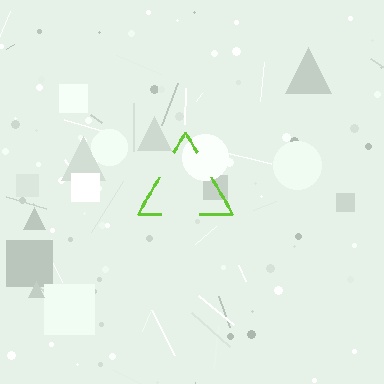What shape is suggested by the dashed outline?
The dashed outline suggests a triangle.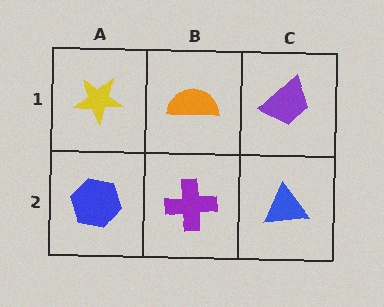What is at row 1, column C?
A purple trapezoid.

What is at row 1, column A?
A yellow star.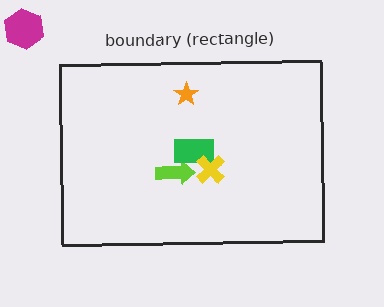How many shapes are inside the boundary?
4 inside, 1 outside.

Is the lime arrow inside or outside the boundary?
Inside.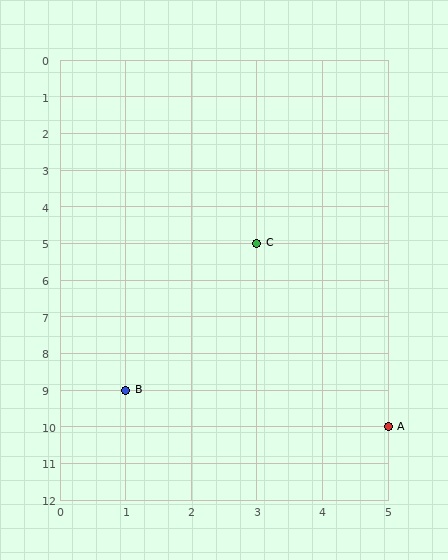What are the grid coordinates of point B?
Point B is at grid coordinates (1, 9).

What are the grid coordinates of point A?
Point A is at grid coordinates (5, 10).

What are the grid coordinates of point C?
Point C is at grid coordinates (3, 5).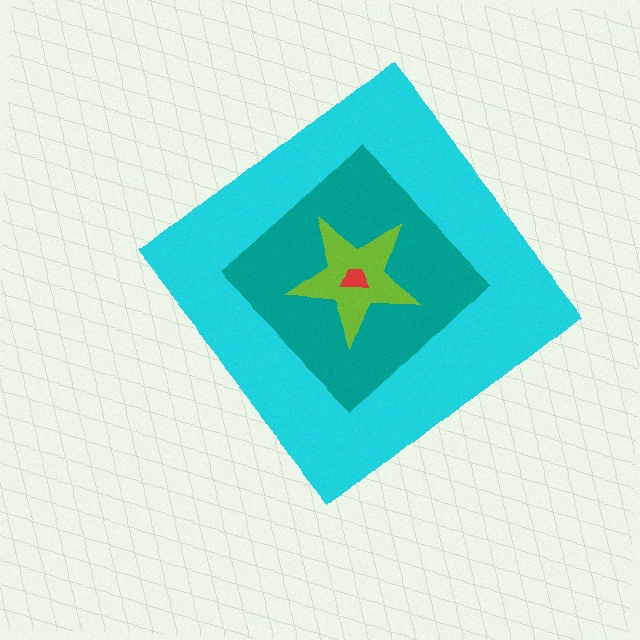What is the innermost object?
The red trapezoid.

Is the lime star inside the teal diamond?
Yes.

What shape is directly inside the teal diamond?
The lime star.